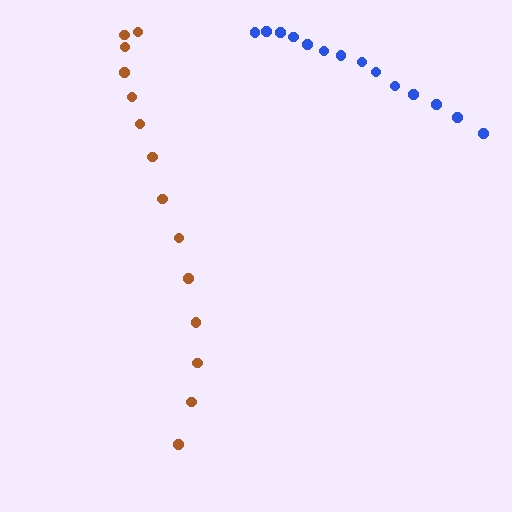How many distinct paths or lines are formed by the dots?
There are 2 distinct paths.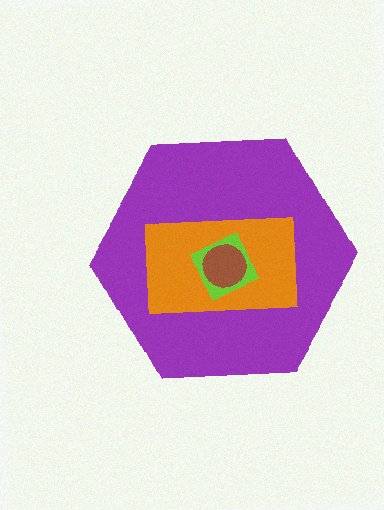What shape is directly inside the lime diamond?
The brown circle.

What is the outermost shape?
The purple hexagon.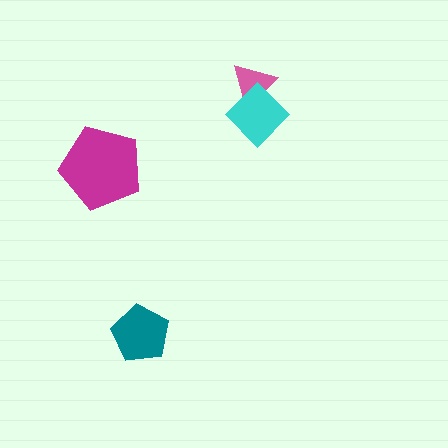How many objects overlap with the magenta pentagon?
0 objects overlap with the magenta pentagon.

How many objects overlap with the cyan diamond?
1 object overlaps with the cyan diamond.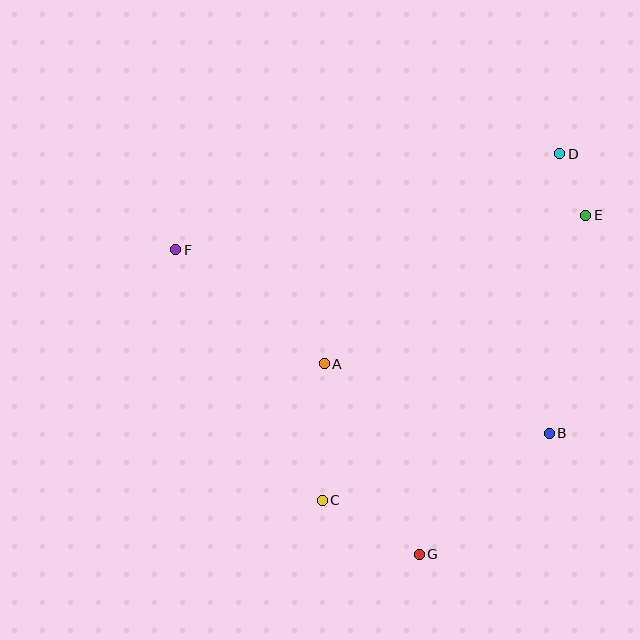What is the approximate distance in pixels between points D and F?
The distance between D and F is approximately 396 pixels.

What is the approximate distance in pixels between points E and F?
The distance between E and F is approximately 411 pixels.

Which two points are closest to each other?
Points D and E are closest to each other.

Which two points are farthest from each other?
Points D and G are farthest from each other.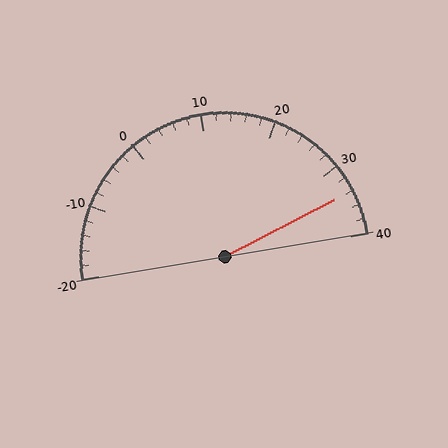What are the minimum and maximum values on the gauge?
The gauge ranges from -20 to 40.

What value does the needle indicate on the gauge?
The needle indicates approximately 34.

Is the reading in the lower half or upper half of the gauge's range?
The reading is in the upper half of the range (-20 to 40).